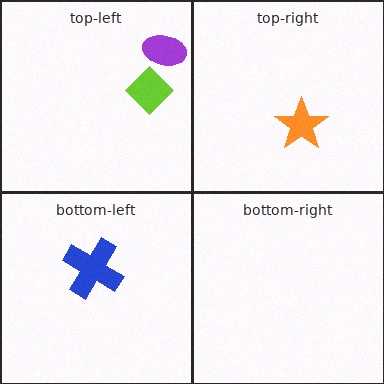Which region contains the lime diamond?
The top-left region.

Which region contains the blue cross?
The bottom-left region.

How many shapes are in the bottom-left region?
1.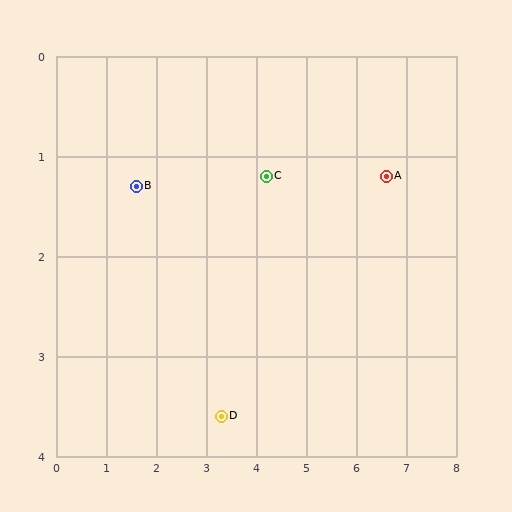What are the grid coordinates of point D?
Point D is at approximately (3.3, 3.6).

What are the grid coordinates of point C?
Point C is at approximately (4.2, 1.2).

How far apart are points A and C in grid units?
Points A and C are about 2.4 grid units apart.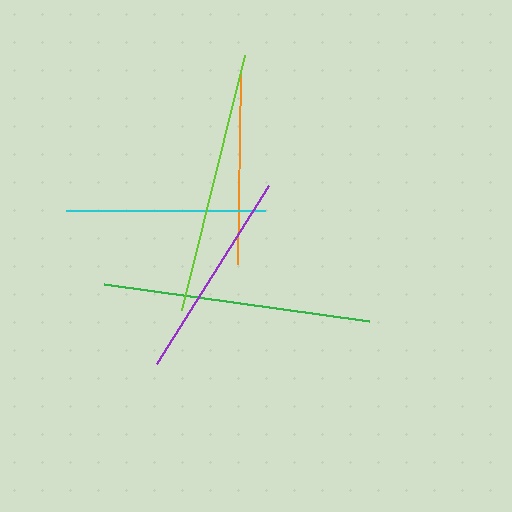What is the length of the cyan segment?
The cyan segment is approximately 199 pixels long.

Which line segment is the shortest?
The orange line is the shortest at approximately 190 pixels.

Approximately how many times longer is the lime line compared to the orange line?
The lime line is approximately 1.4 times the length of the orange line.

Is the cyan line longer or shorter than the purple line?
The purple line is longer than the cyan line.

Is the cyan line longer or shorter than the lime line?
The lime line is longer than the cyan line.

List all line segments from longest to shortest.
From longest to shortest: green, lime, purple, cyan, orange.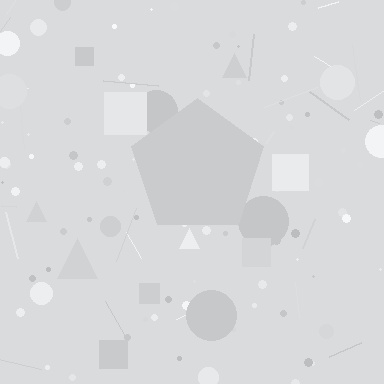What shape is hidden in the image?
A pentagon is hidden in the image.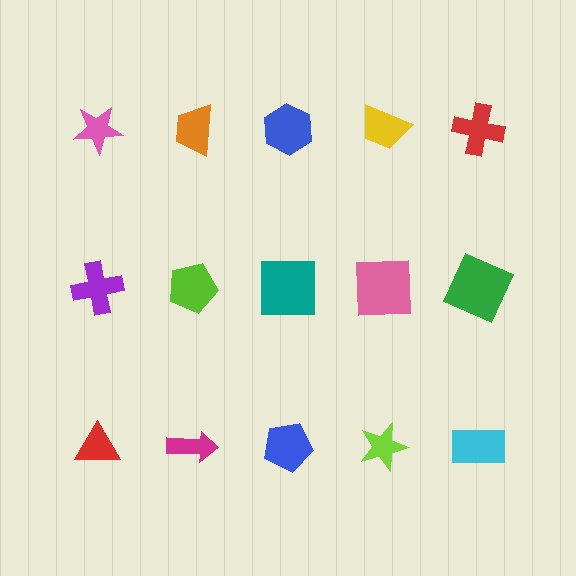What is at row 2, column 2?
A lime pentagon.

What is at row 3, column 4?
A lime star.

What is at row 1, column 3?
A blue hexagon.